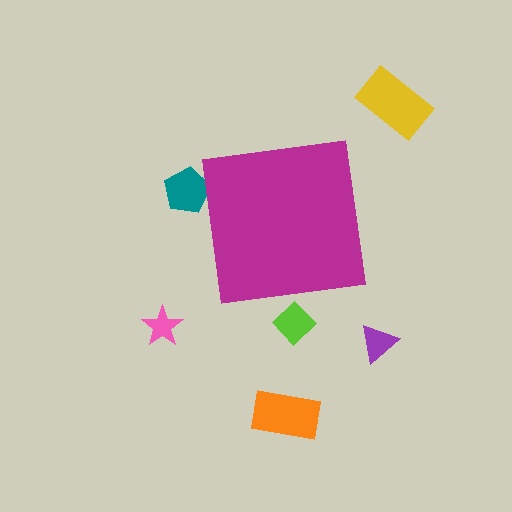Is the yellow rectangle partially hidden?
No, the yellow rectangle is fully visible.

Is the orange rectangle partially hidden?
No, the orange rectangle is fully visible.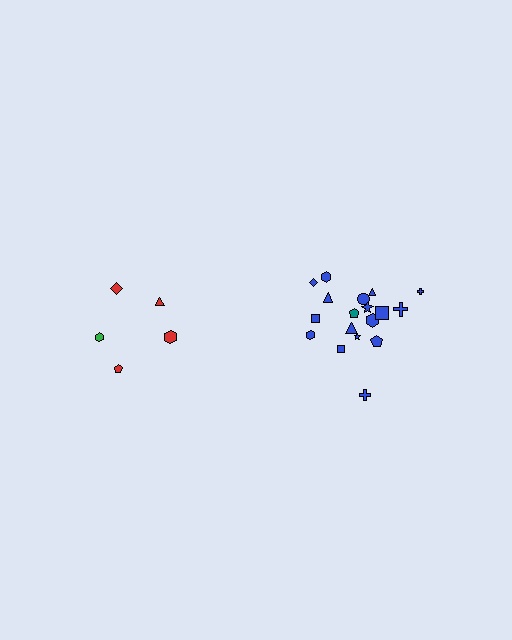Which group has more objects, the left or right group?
The right group.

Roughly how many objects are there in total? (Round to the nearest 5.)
Roughly 25 objects in total.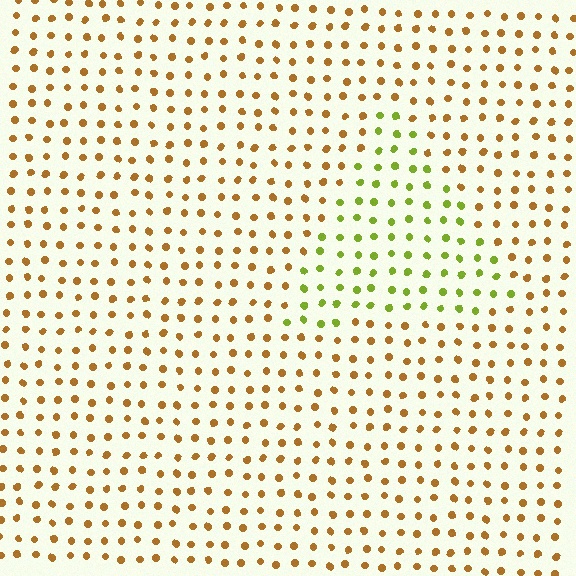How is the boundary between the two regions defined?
The boundary is defined purely by a slight shift in hue (about 50 degrees). Spacing, size, and orientation are identical on both sides.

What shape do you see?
I see a triangle.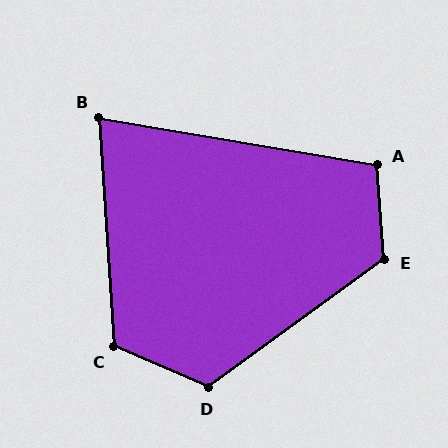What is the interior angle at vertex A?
Approximately 104 degrees (obtuse).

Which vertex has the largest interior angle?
E, at approximately 122 degrees.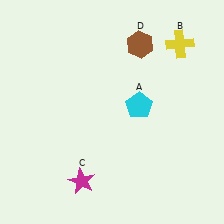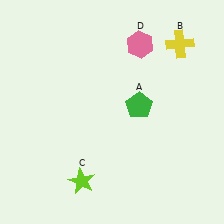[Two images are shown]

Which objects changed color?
A changed from cyan to green. C changed from magenta to lime. D changed from brown to pink.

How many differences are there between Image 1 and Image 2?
There are 3 differences between the two images.